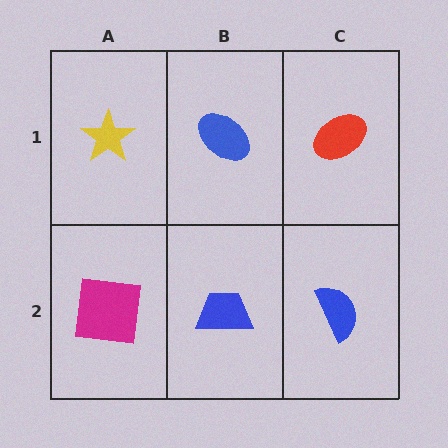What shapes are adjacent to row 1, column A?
A magenta square (row 2, column A), a blue ellipse (row 1, column B).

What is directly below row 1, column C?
A blue semicircle.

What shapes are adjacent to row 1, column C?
A blue semicircle (row 2, column C), a blue ellipse (row 1, column B).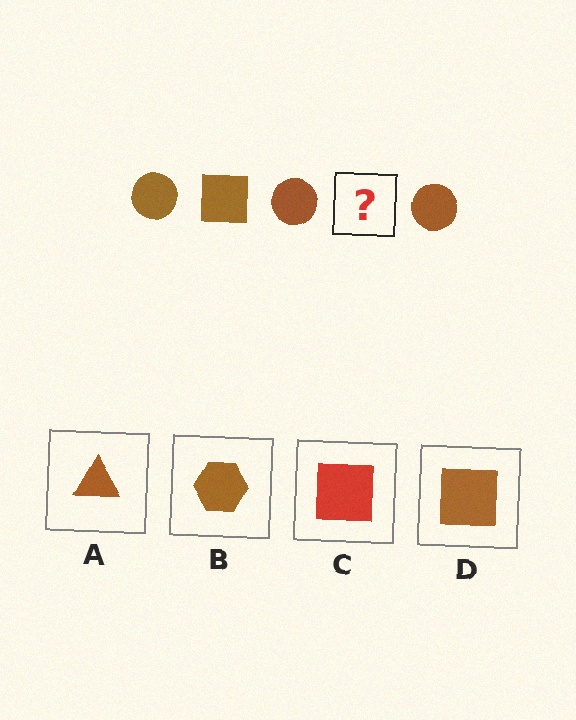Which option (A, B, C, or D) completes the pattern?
D.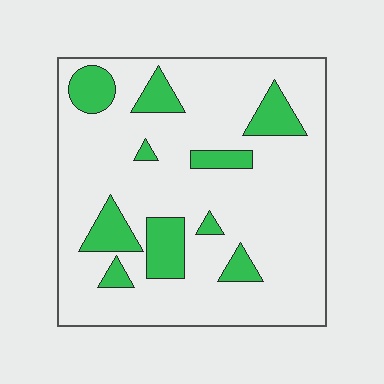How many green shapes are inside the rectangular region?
10.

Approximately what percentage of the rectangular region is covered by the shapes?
Approximately 20%.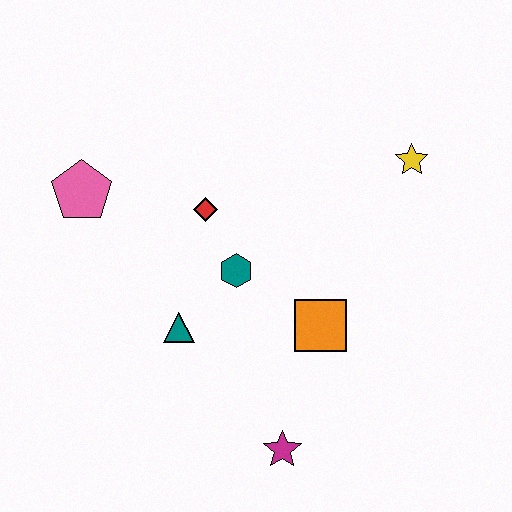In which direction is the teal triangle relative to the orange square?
The teal triangle is to the left of the orange square.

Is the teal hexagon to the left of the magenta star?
Yes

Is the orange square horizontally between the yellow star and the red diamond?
Yes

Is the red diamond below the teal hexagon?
No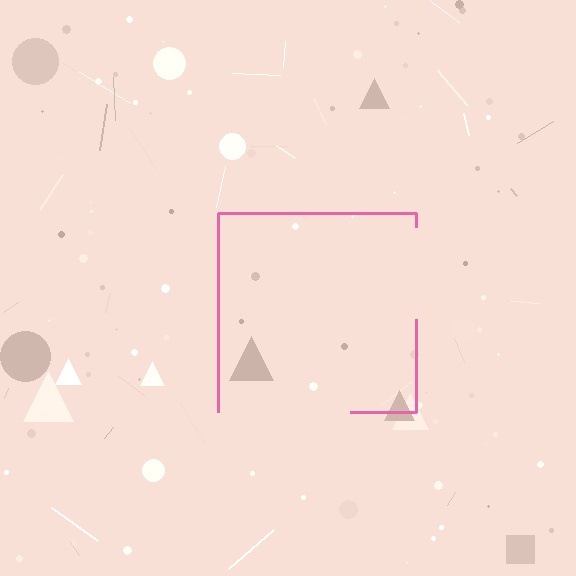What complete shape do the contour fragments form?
The contour fragments form a square.